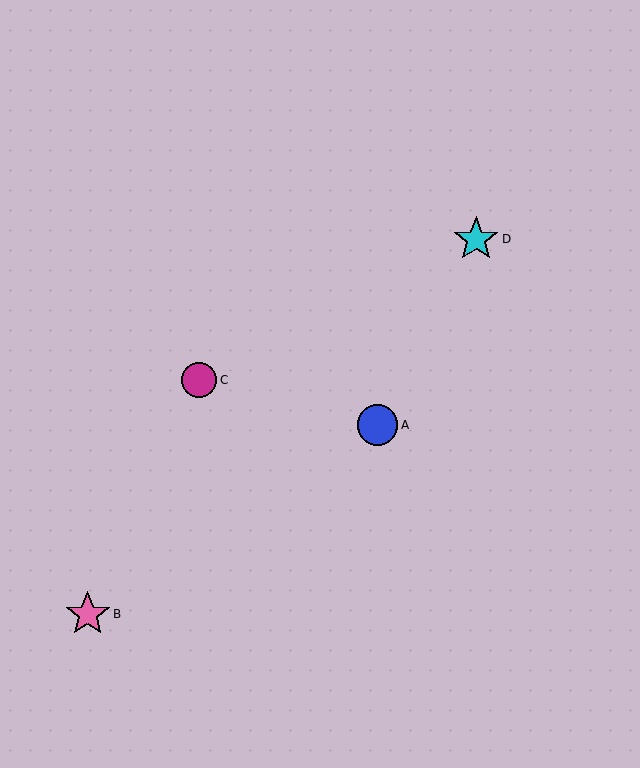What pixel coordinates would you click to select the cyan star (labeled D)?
Click at (476, 239) to select the cyan star D.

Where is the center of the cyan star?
The center of the cyan star is at (476, 239).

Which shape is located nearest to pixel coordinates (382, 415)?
The blue circle (labeled A) at (378, 425) is nearest to that location.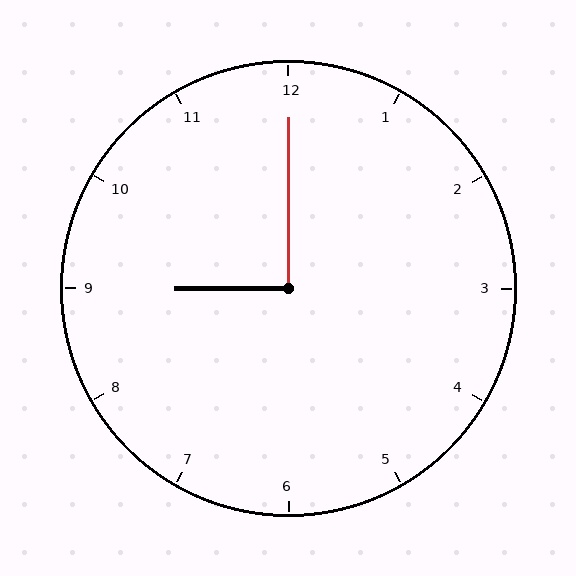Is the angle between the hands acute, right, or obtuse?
It is right.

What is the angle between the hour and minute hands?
Approximately 90 degrees.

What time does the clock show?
9:00.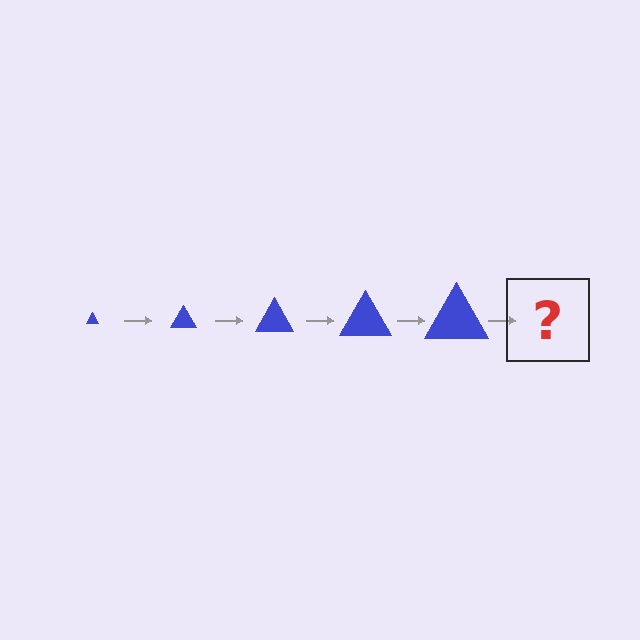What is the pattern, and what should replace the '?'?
The pattern is that the triangle gets progressively larger each step. The '?' should be a blue triangle, larger than the previous one.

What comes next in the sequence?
The next element should be a blue triangle, larger than the previous one.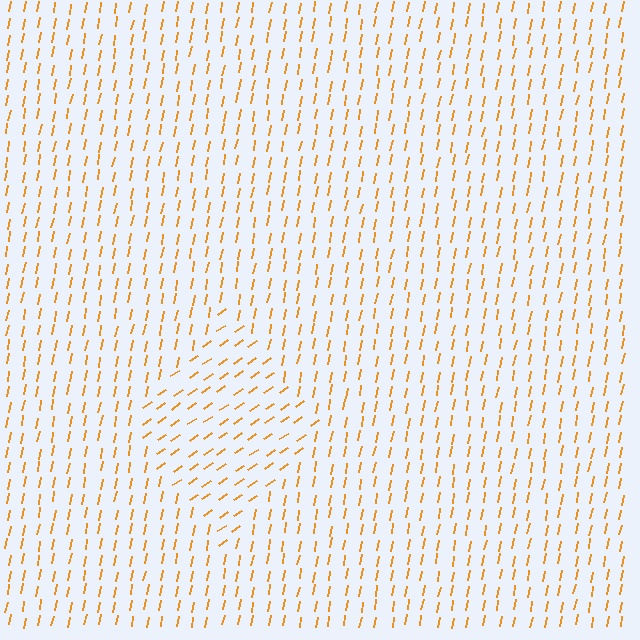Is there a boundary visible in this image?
Yes, there is a texture boundary formed by a change in line orientation.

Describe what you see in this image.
The image is filled with small orange line segments. A diamond region in the image has lines oriented differently from the surrounding lines, creating a visible texture boundary.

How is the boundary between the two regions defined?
The boundary is defined purely by a change in line orientation (approximately 45 degrees difference). All lines are the same color and thickness.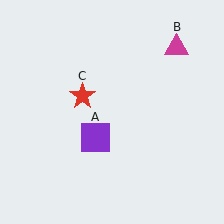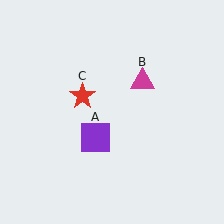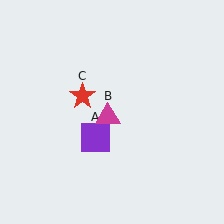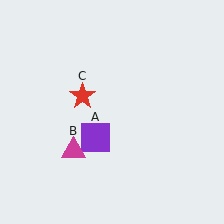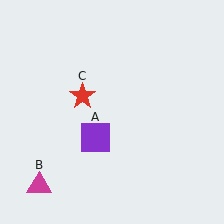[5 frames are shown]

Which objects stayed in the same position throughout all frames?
Purple square (object A) and red star (object C) remained stationary.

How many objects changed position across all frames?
1 object changed position: magenta triangle (object B).